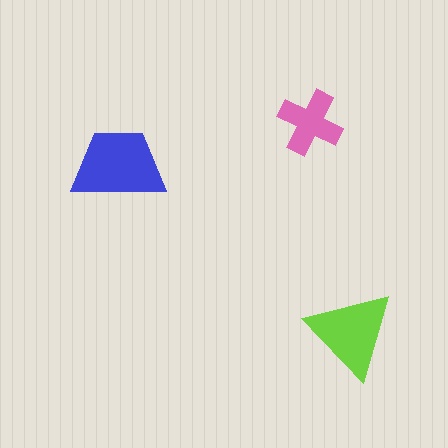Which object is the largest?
The blue trapezoid.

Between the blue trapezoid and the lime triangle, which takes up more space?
The blue trapezoid.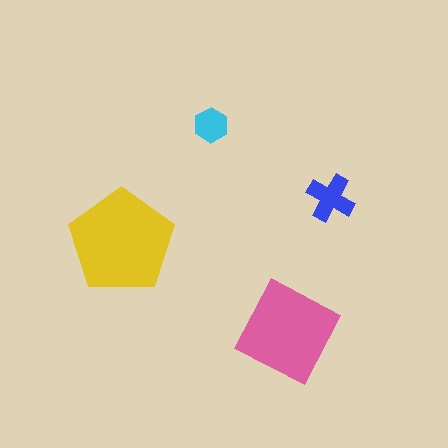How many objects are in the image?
There are 4 objects in the image.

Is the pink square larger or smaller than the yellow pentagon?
Smaller.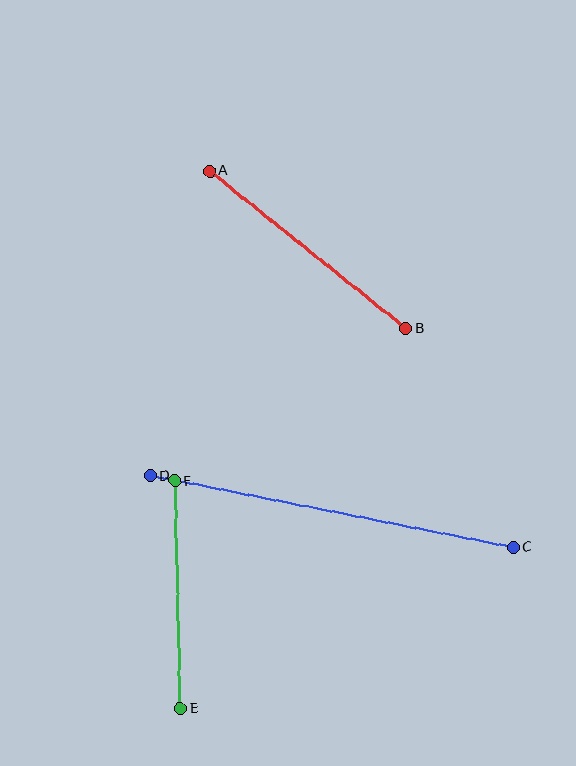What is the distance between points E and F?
The distance is approximately 228 pixels.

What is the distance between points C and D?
The distance is approximately 369 pixels.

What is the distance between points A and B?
The distance is approximately 252 pixels.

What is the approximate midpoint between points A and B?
The midpoint is at approximately (308, 250) pixels.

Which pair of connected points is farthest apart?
Points C and D are farthest apart.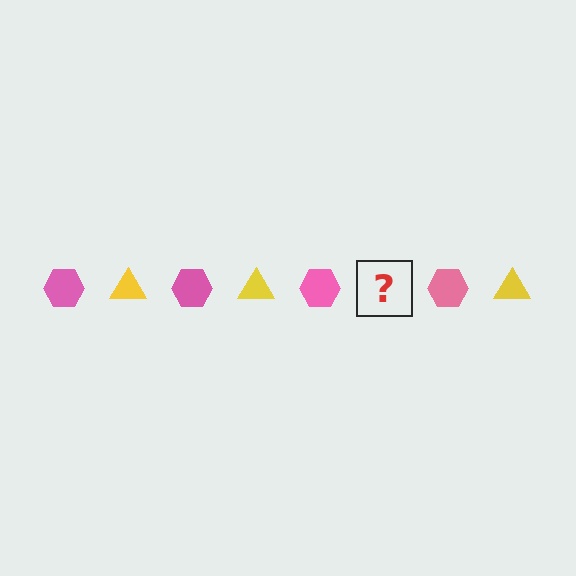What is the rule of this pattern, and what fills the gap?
The rule is that the pattern alternates between pink hexagon and yellow triangle. The gap should be filled with a yellow triangle.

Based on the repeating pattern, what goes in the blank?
The blank should be a yellow triangle.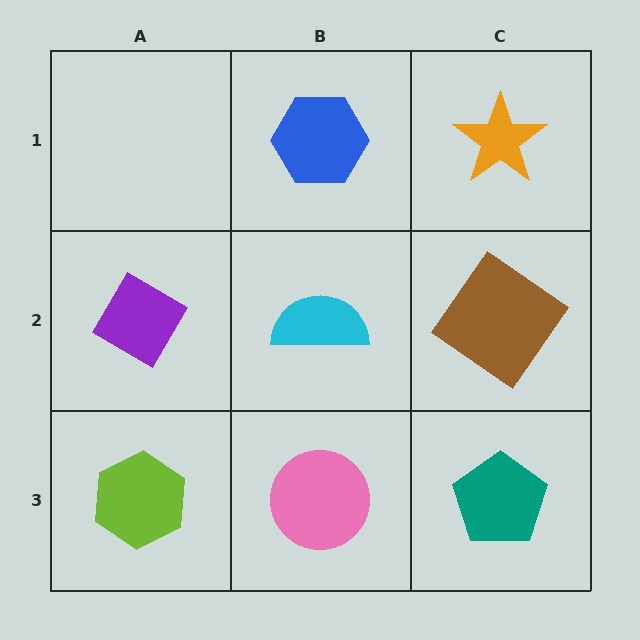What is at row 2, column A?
A purple diamond.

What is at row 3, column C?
A teal pentagon.